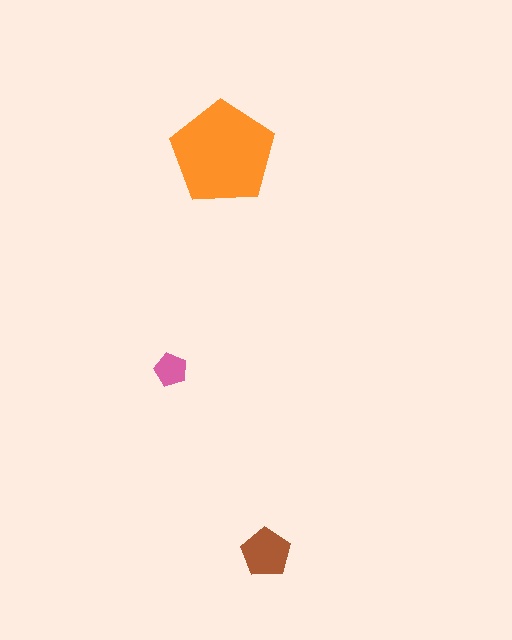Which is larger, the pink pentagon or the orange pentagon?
The orange one.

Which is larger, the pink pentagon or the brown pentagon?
The brown one.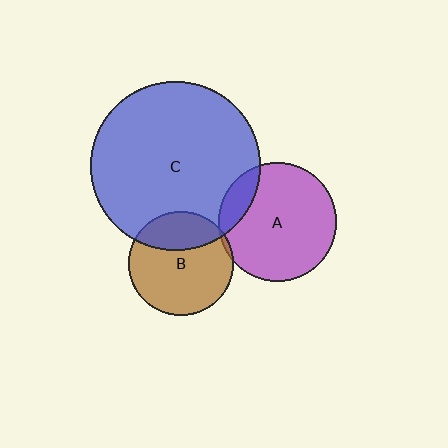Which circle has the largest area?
Circle C (blue).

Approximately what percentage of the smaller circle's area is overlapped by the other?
Approximately 5%.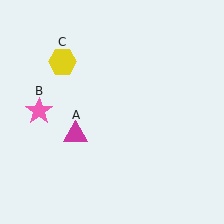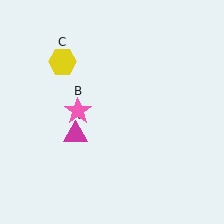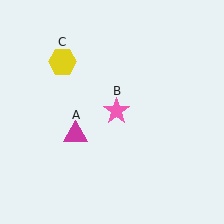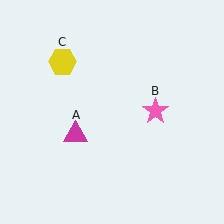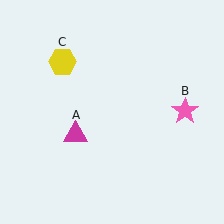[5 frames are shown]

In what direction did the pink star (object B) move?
The pink star (object B) moved right.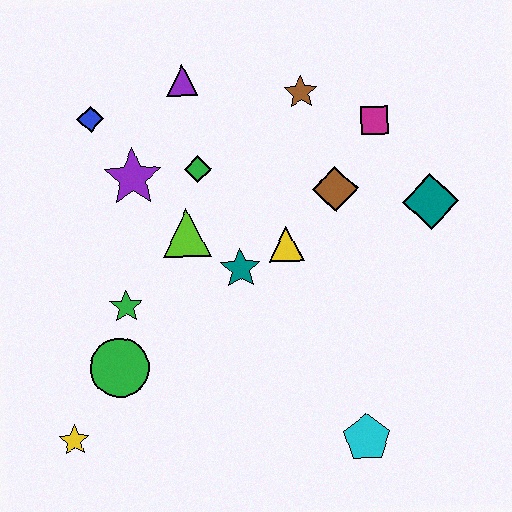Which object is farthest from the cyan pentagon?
The blue diamond is farthest from the cyan pentagon.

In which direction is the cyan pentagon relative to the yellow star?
The cyan pentagon is to the right of the yellow star.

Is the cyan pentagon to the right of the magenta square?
No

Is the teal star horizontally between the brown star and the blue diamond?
Yes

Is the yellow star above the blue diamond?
No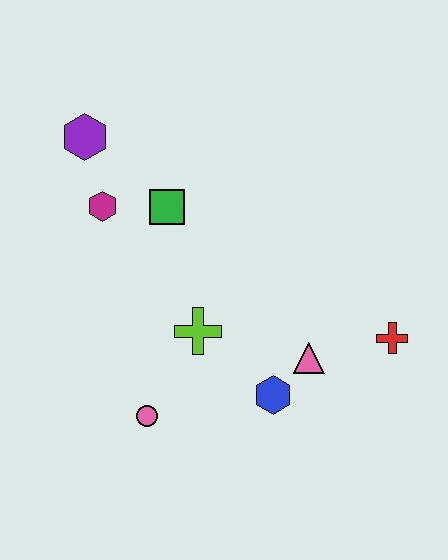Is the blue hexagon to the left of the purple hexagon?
No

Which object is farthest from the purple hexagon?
The red cross is farthest from the purple hexagon.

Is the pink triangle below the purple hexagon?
Yes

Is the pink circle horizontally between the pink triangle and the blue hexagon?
No